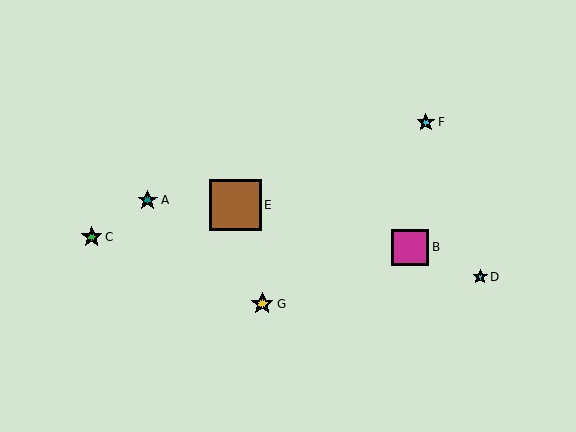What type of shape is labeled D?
Shape D is a cyan star.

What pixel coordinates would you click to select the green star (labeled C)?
Click at (92, 237) to select the green star C.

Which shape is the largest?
The brown square (labeled E) is the largest.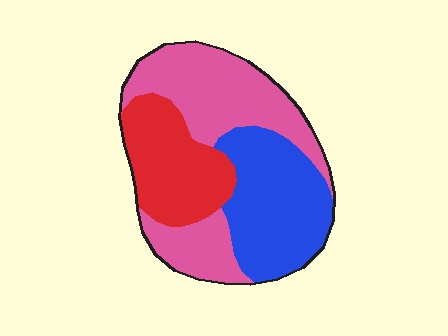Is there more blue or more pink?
Pink.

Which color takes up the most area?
Pink, at roughly 40%.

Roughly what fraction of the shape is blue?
Blue covers about 30% of the shape.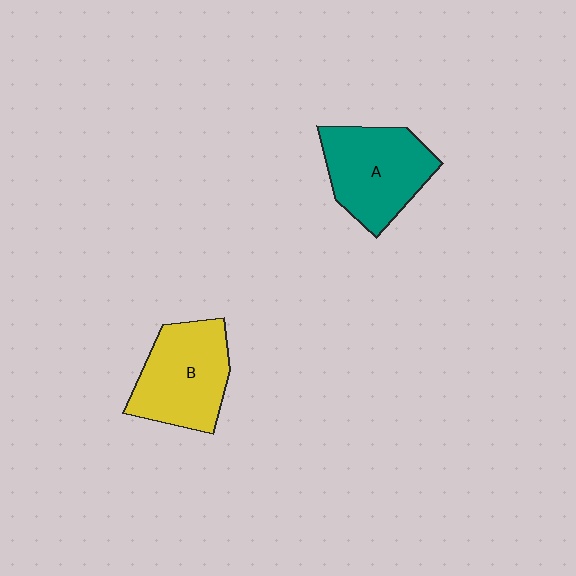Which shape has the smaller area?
Shape B (yellow).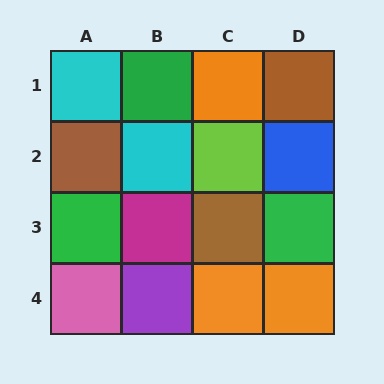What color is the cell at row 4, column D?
Orange.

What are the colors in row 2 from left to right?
Brown, cyan, lime, blue.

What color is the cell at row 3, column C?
Brown.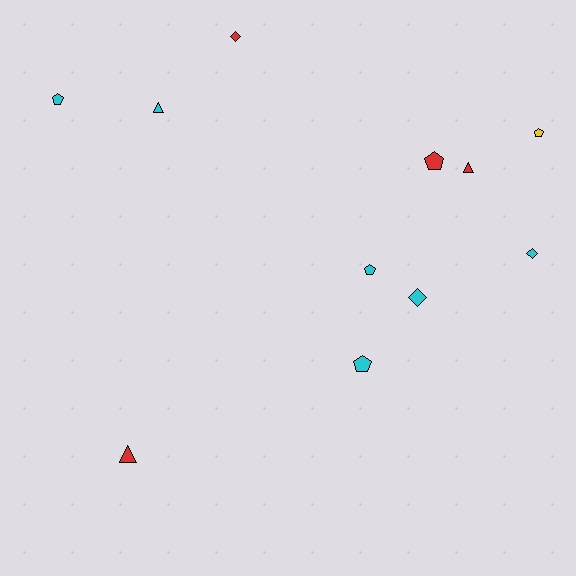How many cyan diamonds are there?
There are 2 cyan diamonds.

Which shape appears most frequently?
Pentagon, with 5 objects.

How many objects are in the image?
There are 11 objects.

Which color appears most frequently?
Cyan, with 6 objects.